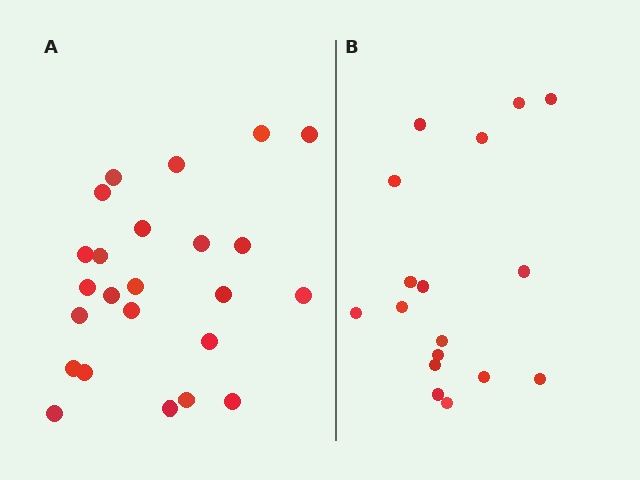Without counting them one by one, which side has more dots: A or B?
Region A (the left region) has more dots.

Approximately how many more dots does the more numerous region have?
Region A has roughly 8 or so more dots than region B.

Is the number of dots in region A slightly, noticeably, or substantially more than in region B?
Region A has noticeably more, but not dramatically so. The ratio is roughly 1.4 to 1.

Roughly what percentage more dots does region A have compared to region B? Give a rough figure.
About 40% more.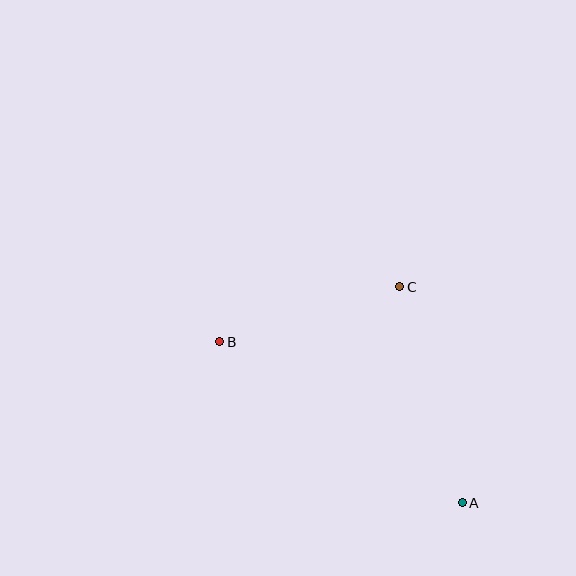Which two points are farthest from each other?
Points A and B are farthest from each other.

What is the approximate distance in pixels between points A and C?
The distance between A and C is approximately 225 pixels.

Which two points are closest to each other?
Points B and C are closest to each other.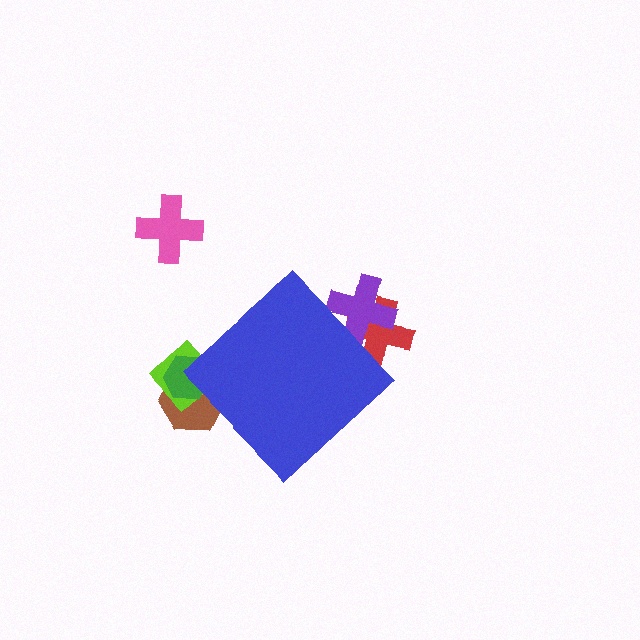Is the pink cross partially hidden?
No, the pink cross is fully visible.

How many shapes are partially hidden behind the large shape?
5 shapes are partially hidden.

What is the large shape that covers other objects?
A blue diamond.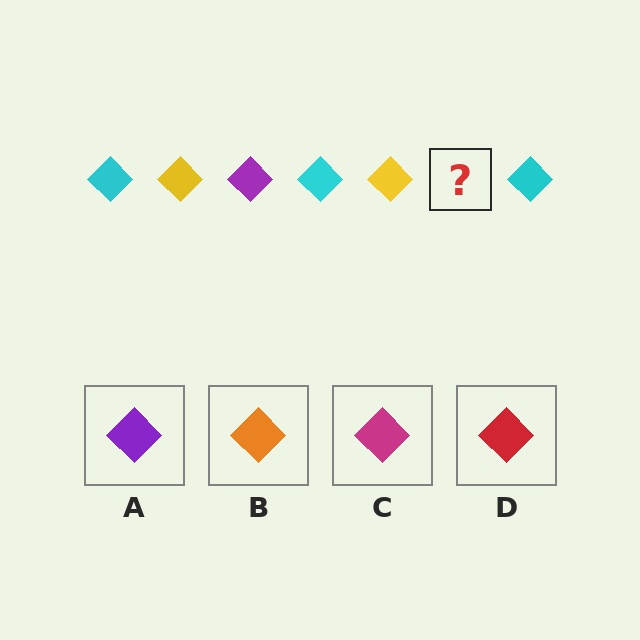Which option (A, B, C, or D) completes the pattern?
A.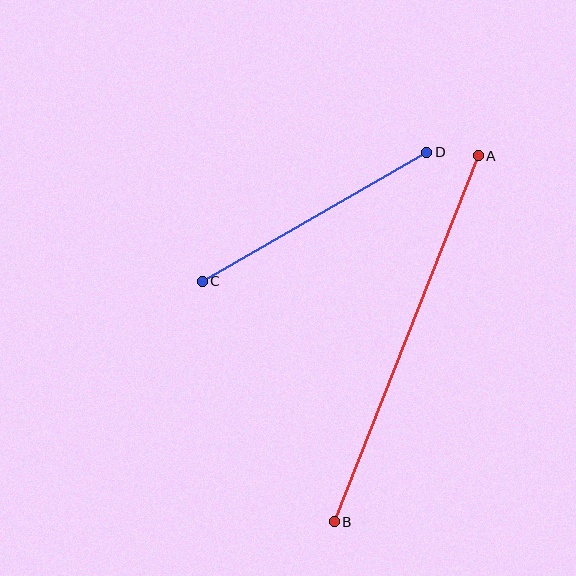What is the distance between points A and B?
The distance is approximately 393 pixels.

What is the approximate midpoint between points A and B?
The midpoint is at approximately (406, 339) pixels.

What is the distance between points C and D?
The distance is approximately 259 pixels.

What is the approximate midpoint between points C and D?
The midpoint is at approximately (314, 217) pixels.